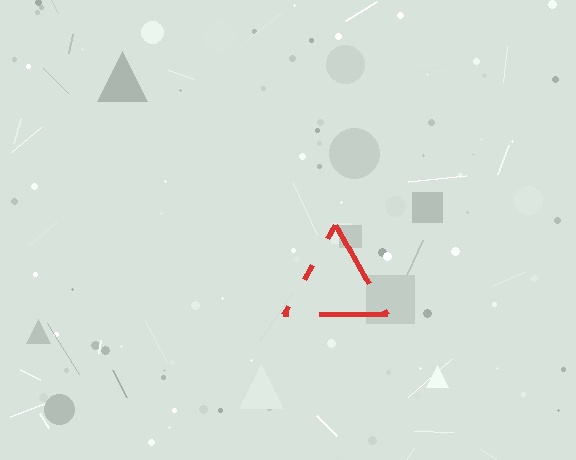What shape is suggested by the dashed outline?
The dashed outline suggests a triangle.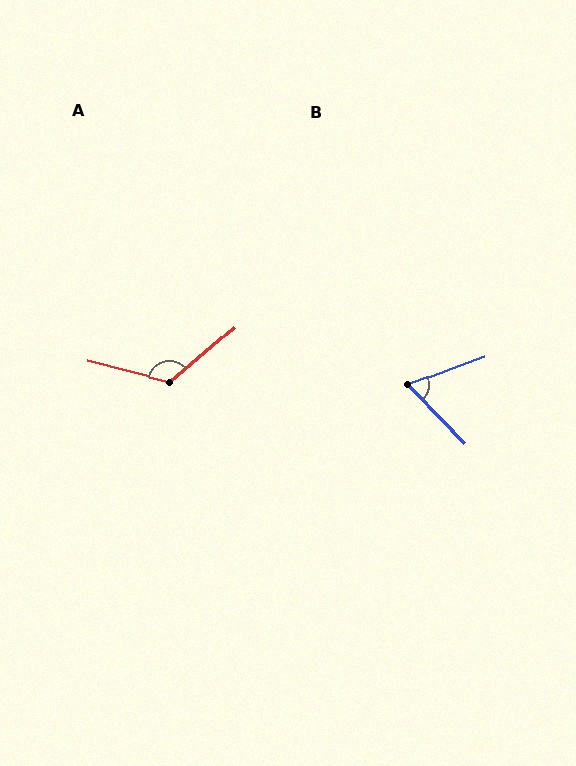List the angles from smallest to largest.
B (65°), A (126°).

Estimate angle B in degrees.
Approximately 65 degrees.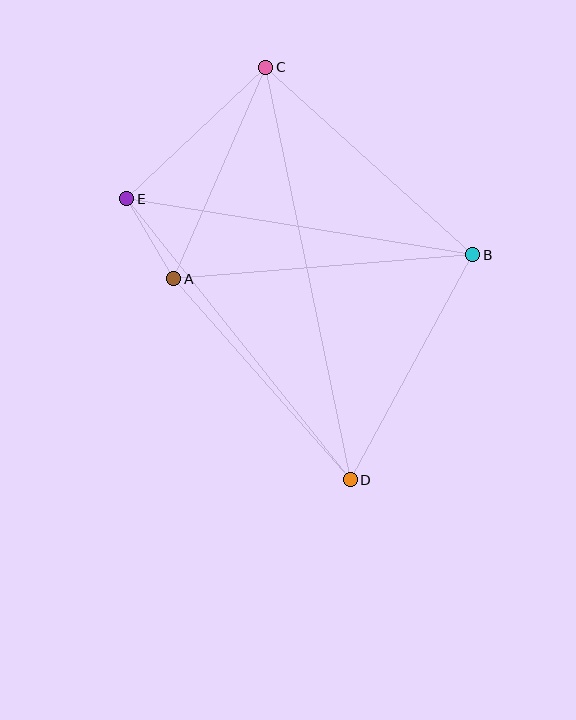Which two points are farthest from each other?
Points C and D are farthest from each other.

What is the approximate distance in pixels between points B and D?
The distance between B and D is approximately 256 pixels.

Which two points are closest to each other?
Points A and E are closest to each other.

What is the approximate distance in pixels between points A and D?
The distance between A and D is approximately 267 pixels.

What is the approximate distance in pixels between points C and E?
The distance between C and E is approximately 191 pixels.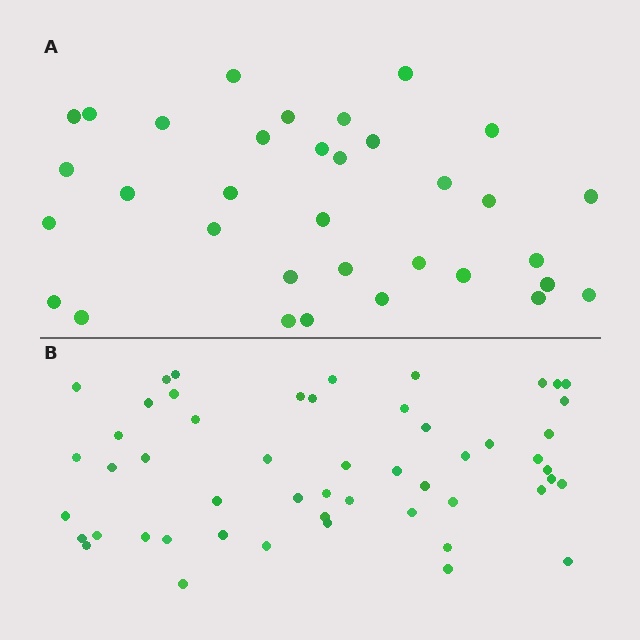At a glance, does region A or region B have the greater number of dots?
Region B (the bottom region) has more dots.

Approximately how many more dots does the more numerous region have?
Region B has approximately 20 more dots than region A.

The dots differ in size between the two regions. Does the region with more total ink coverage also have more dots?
No. Region A has more total ink coverage because its dots are larger, but region B actually contains more individual dots. Total area can be misleading — the number of items is what matters here.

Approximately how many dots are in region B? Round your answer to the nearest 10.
About 50 dots. (The exact count is 52, which rounds to 50.)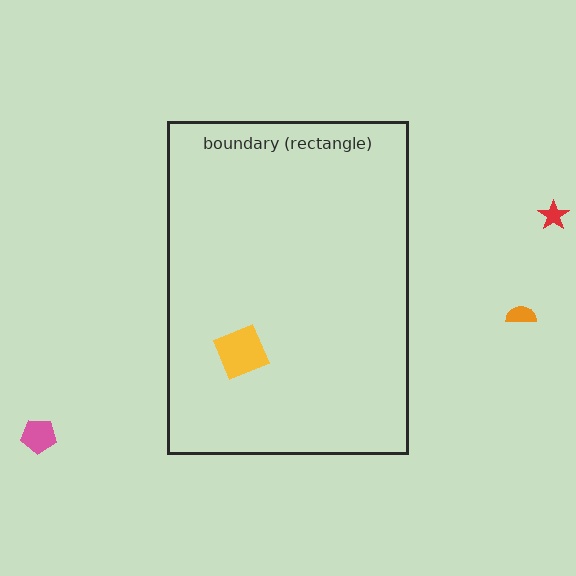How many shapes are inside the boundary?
1 inside, 3 outside.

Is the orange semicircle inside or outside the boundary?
Outside.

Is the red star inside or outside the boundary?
Outside.